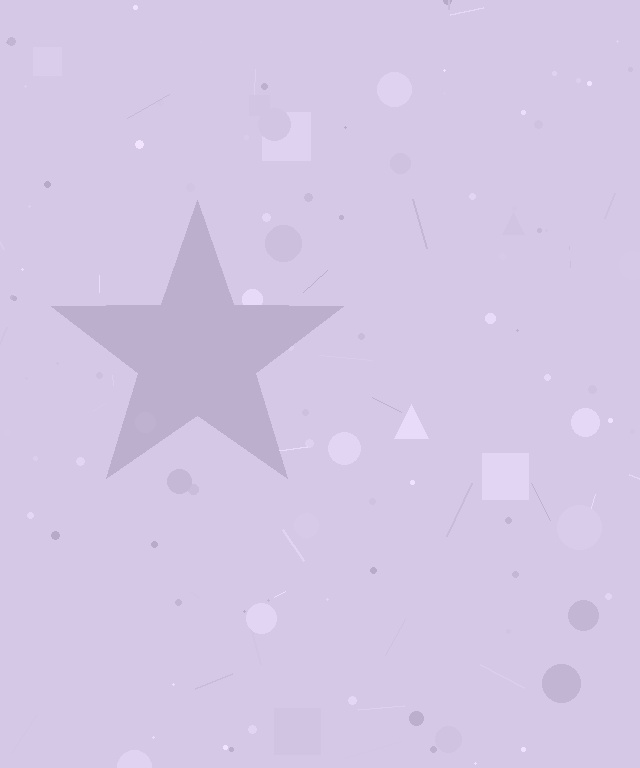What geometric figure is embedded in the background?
A star is embedded in the background.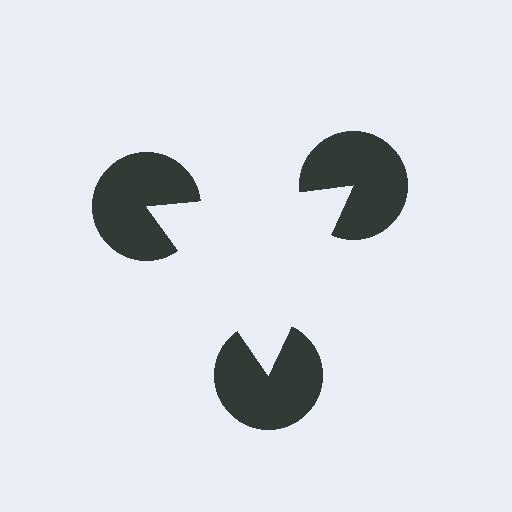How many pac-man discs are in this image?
There are 3 — one at each vertex of the illusory triangle.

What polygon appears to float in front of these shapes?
An illusory triangle — its edges are inferred from the aligned wedge cuts in the pac-man discs, not physically drawn.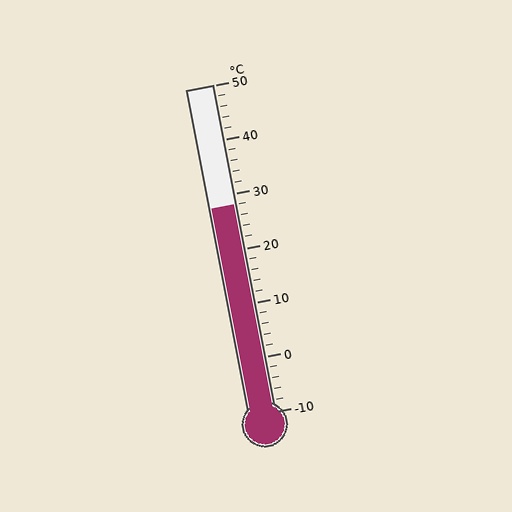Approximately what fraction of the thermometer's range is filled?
The thermometer is filled to approximately 65% of its range.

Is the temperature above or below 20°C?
The temperature is above 20°C.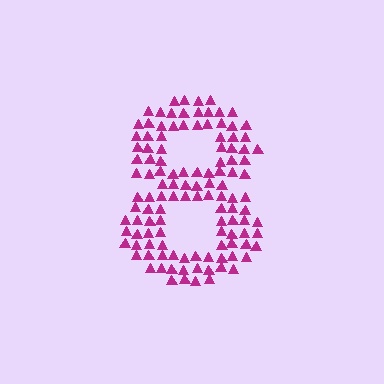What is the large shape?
The large shape is the digit 8.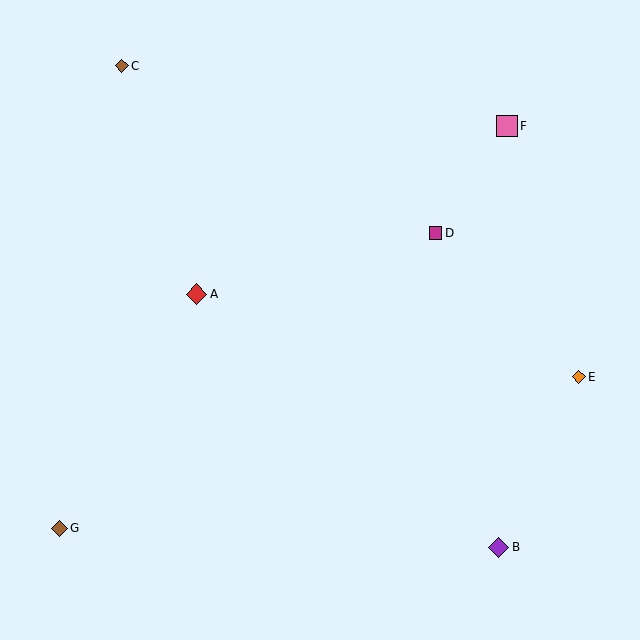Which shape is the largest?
The pink square (labeled F) is the largest.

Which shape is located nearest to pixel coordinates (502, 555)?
The purple diamond (labeled B) at (499, 547) is nearest to that location.